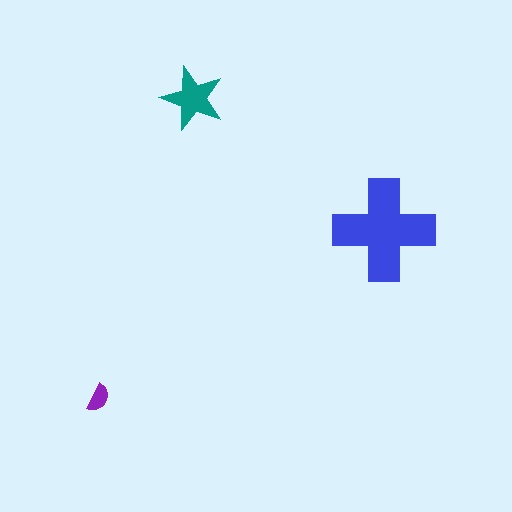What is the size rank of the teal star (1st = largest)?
2nd.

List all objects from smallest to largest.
The purple semicircle, the teal star, the blue cross.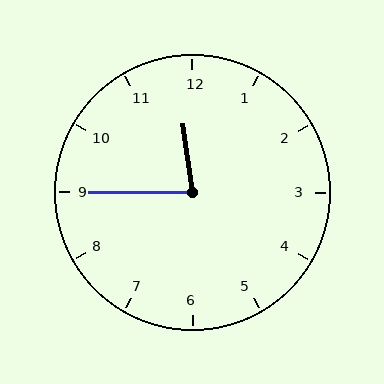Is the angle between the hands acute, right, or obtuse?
It is acute.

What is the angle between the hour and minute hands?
Approximately 82 degrees.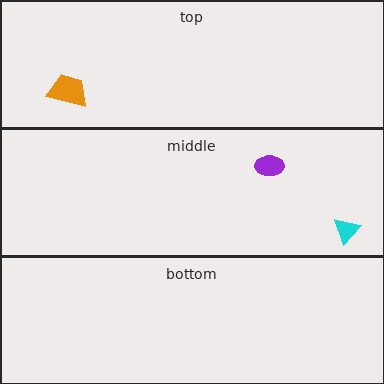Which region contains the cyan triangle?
The middle region.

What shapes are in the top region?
The orange trapezoid.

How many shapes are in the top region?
1.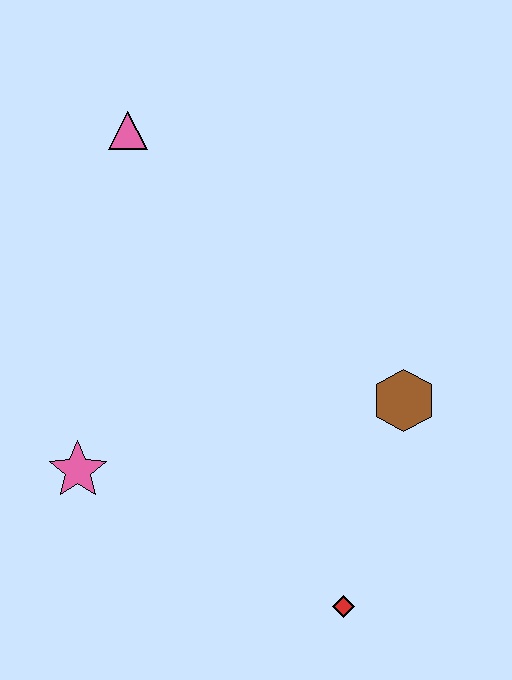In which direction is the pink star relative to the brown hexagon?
The pink star is to the left of the brown hexagon.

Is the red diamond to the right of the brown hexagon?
No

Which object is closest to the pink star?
The red diamond is closest to the pink star.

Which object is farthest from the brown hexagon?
The pink triangle is farthest from the brown hexagon.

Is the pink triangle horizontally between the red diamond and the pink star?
Yes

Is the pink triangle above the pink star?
Yes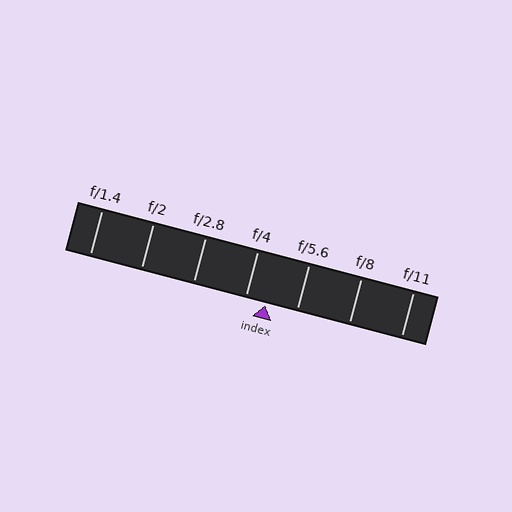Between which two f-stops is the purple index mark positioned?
The index mark is between f/4 and f/5.6.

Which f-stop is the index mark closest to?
The index mark is closest to f/4.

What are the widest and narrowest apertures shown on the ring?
The widest aperture shown is f/1.4 and the narrowest is f/11.